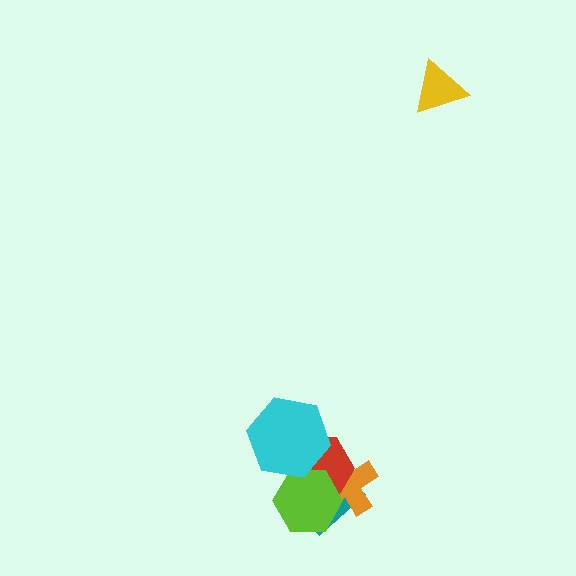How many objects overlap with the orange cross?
3 objects overlap with the orange cross.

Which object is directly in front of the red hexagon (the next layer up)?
The lime hexagon is directly in front of the red hexagon.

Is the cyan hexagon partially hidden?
No, no other shape covers it.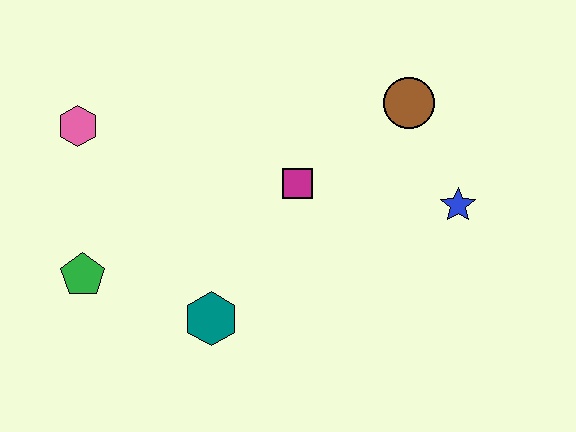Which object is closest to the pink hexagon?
The green pentagon is closest to the pink hexagon.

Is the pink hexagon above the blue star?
Yes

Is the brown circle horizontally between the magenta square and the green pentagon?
No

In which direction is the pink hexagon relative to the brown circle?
The pink hexagon is to the left of the brown circle.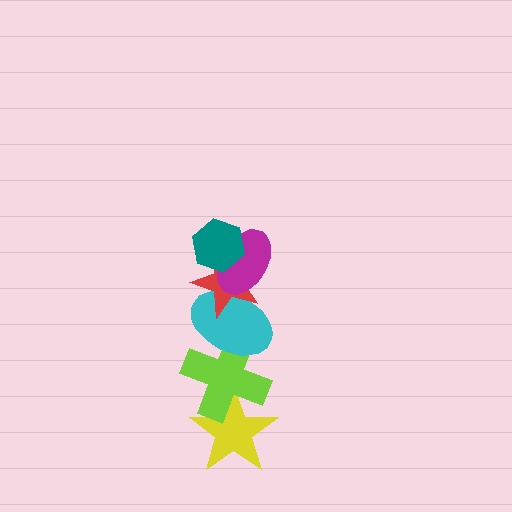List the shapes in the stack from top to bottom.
From top to bottom: the teal hexagon, the magenta ellipse, the red star, the cyan ellipse, the lime cross, the yellow star.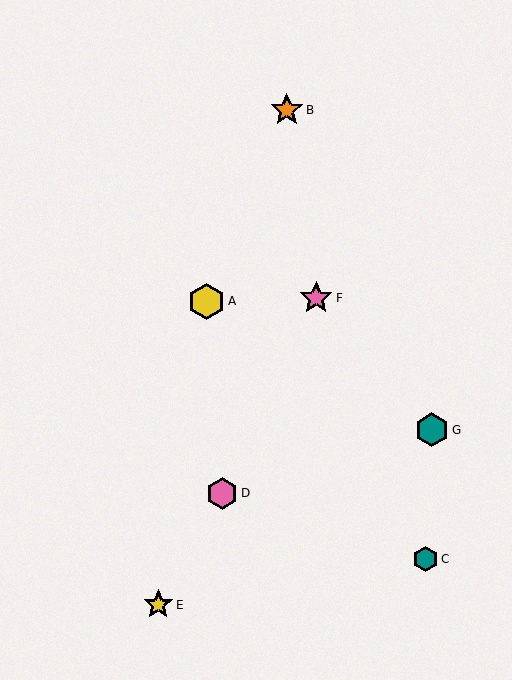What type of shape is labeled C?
Shape C is a teal hexagon.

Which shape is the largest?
The yellow hexagon (labeled A) is the largest.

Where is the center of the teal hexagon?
The center of the teal hexagon is at (432, 430).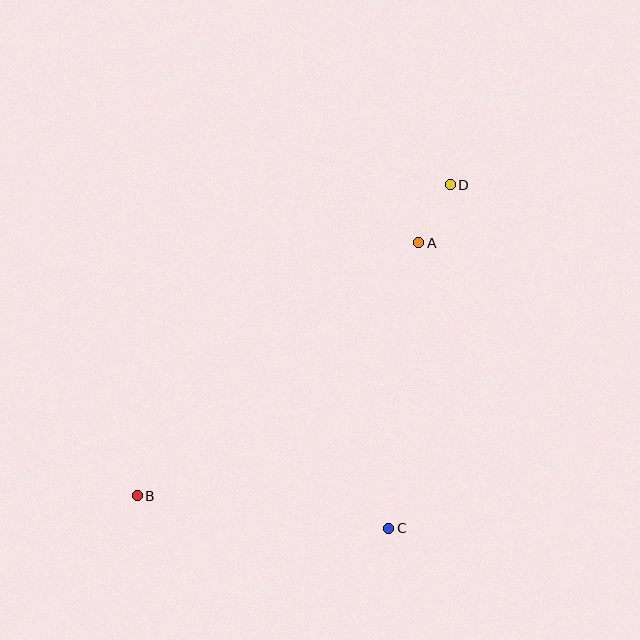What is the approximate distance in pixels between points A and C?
The distance between A and C is approximately 287 pixels.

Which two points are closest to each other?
Points A and D are closest to each other.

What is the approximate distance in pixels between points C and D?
The distance between C and D is approximately 349 pixels.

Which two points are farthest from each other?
Points B and D are farthest from each other.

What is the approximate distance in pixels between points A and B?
The distance between A and B is approximately 379 pixels.